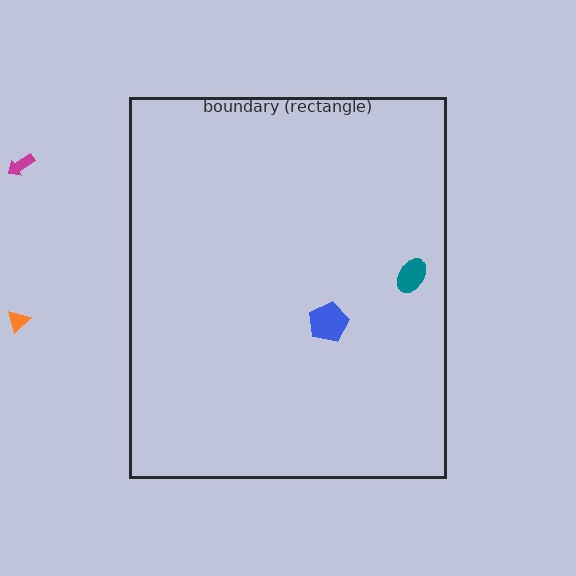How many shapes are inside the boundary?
2 inside, 2 outside.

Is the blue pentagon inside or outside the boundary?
Inside.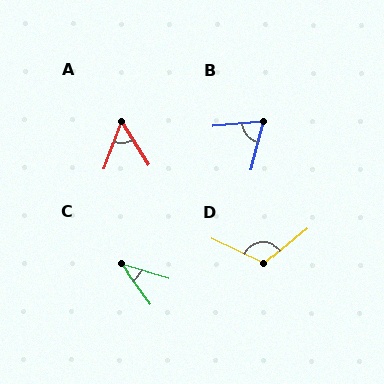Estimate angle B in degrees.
Approximately 70 degrees.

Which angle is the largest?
D, at approximately 115 degrees.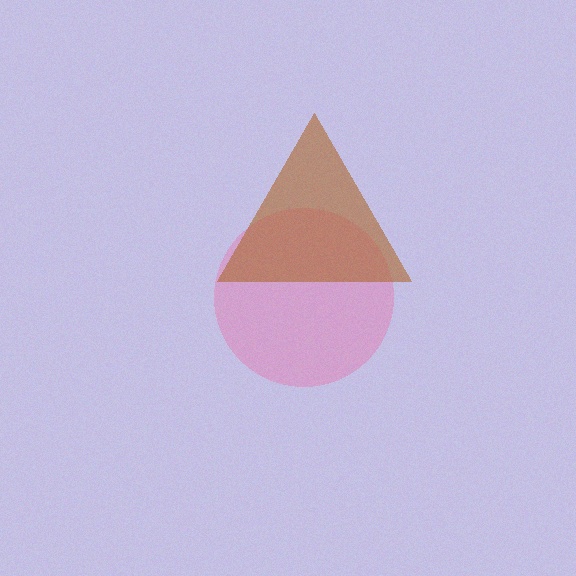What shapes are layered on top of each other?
The layered shapes are: a pink circle, a brown triangle.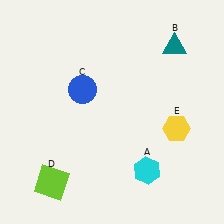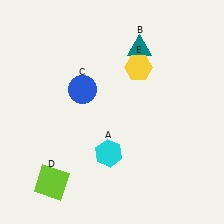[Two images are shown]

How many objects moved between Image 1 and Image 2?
3 objects moved between the two images.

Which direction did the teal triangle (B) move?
The teal triangle (B) moved left.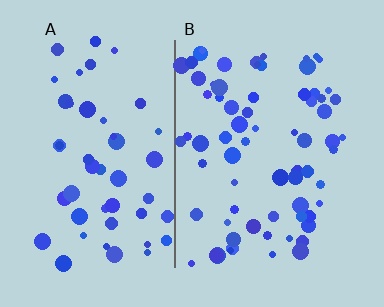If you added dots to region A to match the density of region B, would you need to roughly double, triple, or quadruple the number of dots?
Approximately double.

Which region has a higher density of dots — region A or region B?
B (the right).